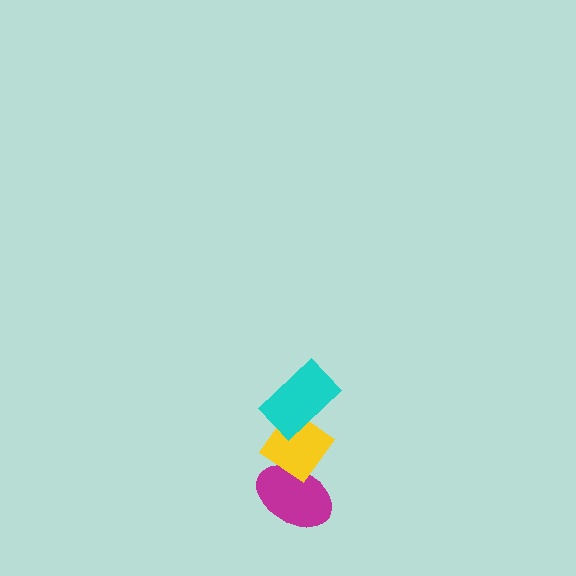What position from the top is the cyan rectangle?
The cyan rectangle is 1st from the top.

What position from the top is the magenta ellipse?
The magenta ellipse is 3rd from the top.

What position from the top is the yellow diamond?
The yellow diamond is 2nd from the top.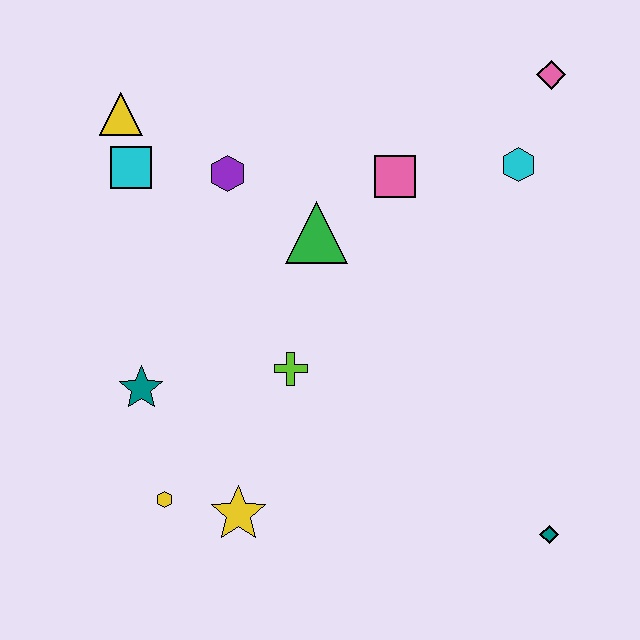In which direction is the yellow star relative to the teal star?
The yellow star is below the teal star.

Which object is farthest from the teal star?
The pink diamond is farthest from the teal star.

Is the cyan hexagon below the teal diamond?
No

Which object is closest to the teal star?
The yellow hexagon is closest to the teal star.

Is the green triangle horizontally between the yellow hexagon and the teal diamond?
Yes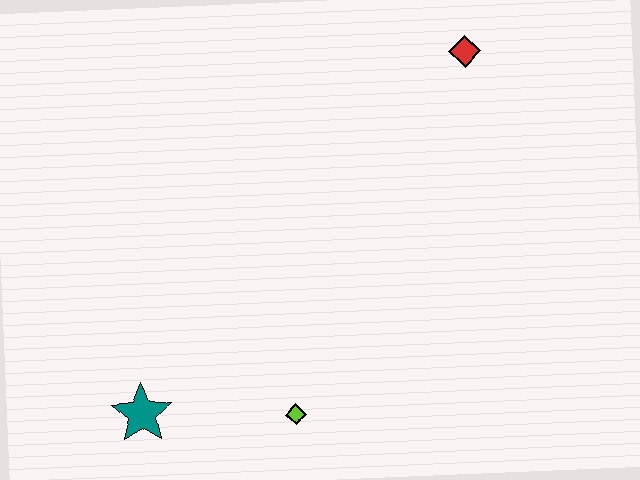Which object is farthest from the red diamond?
The teal star is farthest from the red diamond.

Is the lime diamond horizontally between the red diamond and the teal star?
Yes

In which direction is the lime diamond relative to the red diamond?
The lime diamond is below the red diamond.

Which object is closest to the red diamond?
The lime diamond is closest to the red diamond.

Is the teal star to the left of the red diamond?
Yes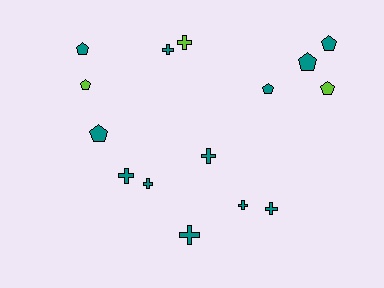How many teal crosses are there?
There are 7 teal crosses.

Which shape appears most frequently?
Cross, with 8 objects.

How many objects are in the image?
There are 15 objects.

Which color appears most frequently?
Teal, with 12 objects.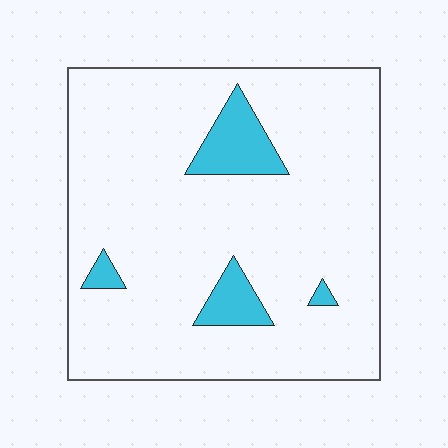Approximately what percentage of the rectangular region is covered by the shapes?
Approximately 10%.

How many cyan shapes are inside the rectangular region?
4.